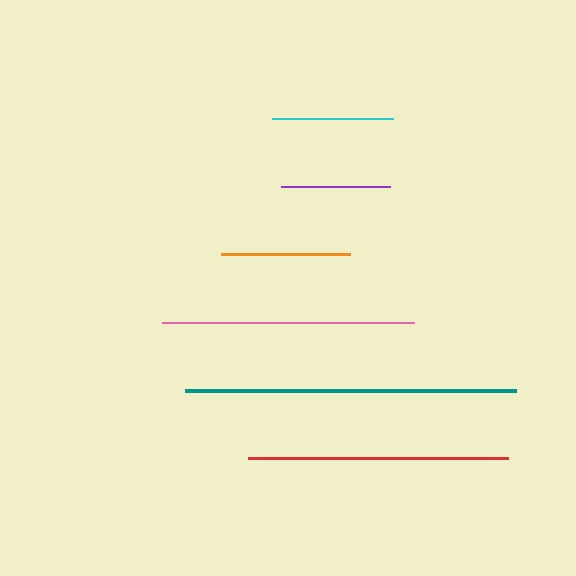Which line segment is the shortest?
The purple line is the shortest at approximately 110 pixels.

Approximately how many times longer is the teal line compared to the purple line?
The teal line is approximately 3.0 times the length of the purple line.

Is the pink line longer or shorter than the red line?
The red line is longer than the pink line.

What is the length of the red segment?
The red segment is approximately 260 pixels long.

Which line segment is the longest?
The teal line is the longest at approximately 331 pixels.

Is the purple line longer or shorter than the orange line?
The orange line is longer than the purple line.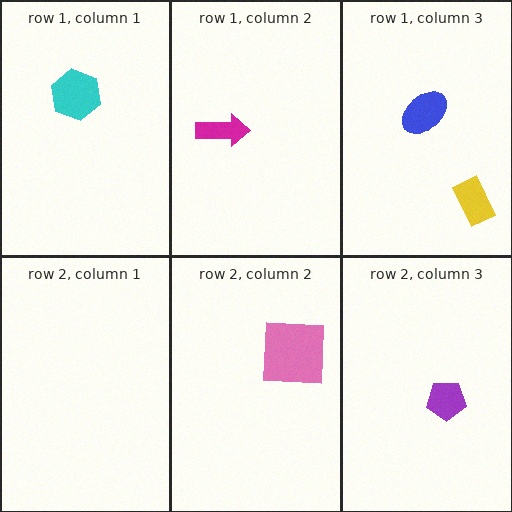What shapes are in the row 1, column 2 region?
The magenta arrow.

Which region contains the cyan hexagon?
The row 1, column 1 region.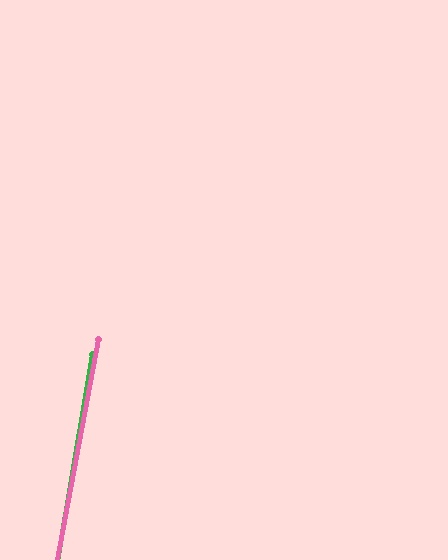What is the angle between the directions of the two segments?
Approximately 1 degree.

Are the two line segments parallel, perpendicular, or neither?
Parallel — their directions differ by only 0.9°.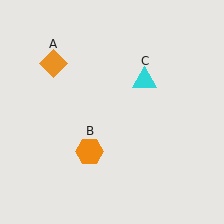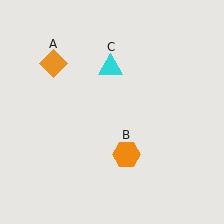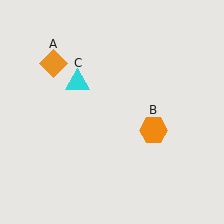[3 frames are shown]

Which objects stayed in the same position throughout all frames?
Orange diamond (object A) remained stationary.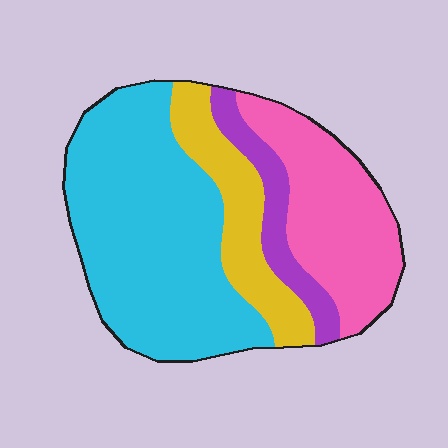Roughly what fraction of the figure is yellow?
Yellow takes up less than a quarter of the figure.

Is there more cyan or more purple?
Cyan.